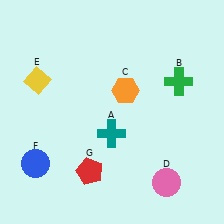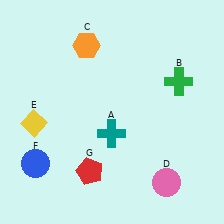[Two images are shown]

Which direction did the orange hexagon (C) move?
The orange hexagon (C) moved up.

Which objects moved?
The objects that moved are: the orange hexagon (C), the yellow diamond (E).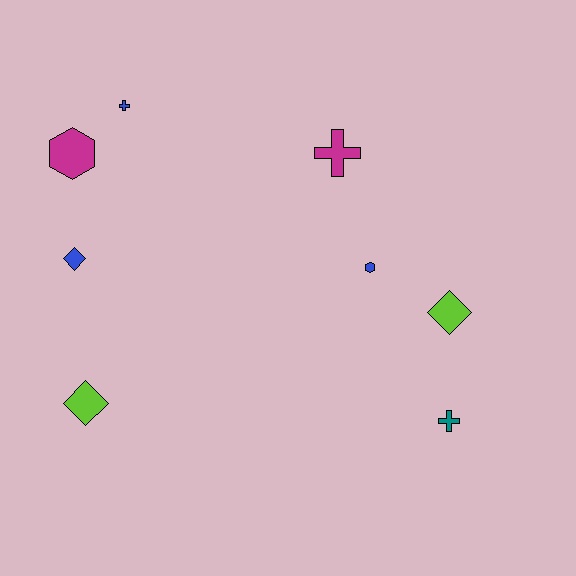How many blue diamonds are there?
There is 1 blue diamond.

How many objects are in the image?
There are 8 objects.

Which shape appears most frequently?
Cross, with 3 objects.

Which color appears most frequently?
Blue, with 3 objects.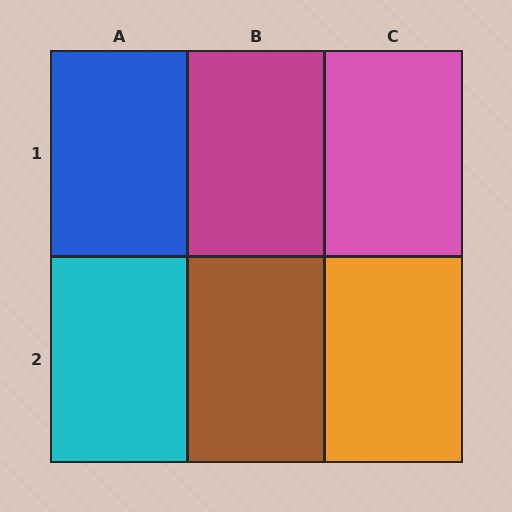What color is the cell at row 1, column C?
Pink.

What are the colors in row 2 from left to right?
Cyan, brown, orange.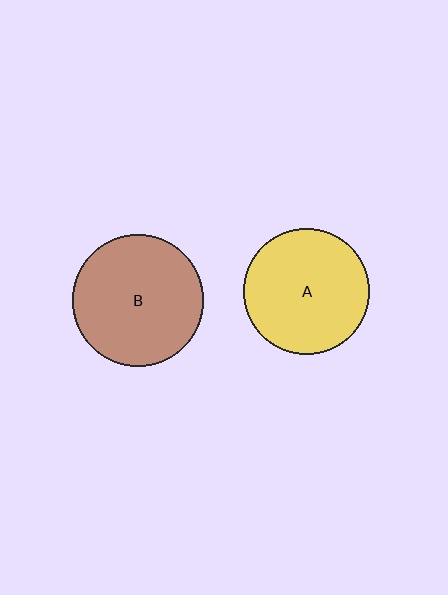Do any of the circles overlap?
No, none of the circles overlap.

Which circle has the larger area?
Circle B (brown).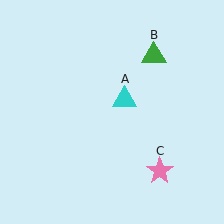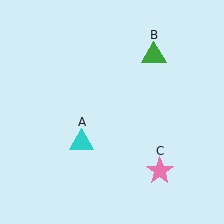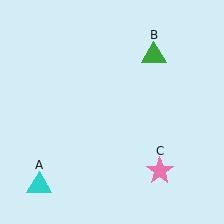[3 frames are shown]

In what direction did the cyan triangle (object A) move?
The cyan triangle (object A) moved down and to the left.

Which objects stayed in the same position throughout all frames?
Green triangle (object B) and pink star (object C) remained stationary.